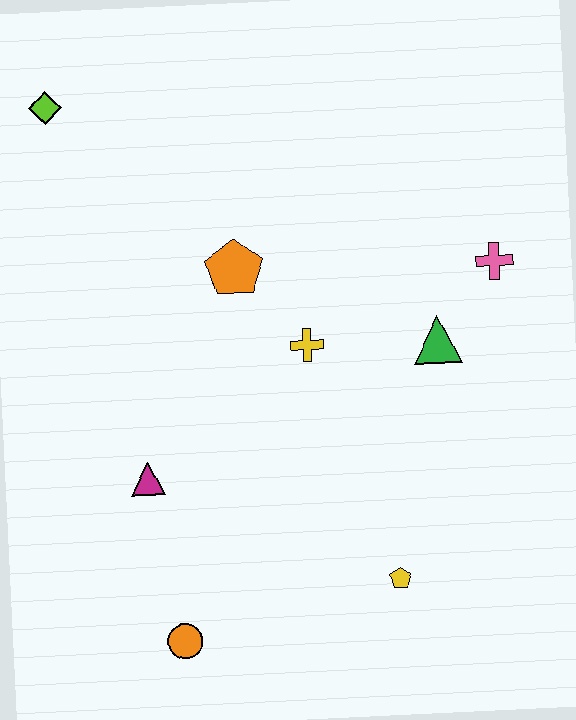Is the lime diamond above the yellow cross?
Yes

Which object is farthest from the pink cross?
The orange circle is farthest from the pink cross.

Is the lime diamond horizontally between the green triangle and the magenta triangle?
No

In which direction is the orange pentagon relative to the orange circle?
The orange pentagon is above the orange circle.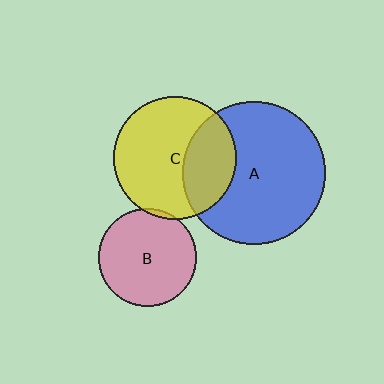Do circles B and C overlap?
Yes.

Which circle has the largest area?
Circle A (blue).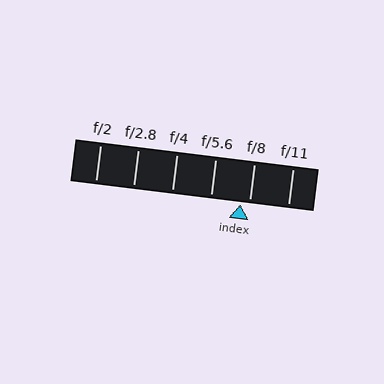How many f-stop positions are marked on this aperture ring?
There are 6 f-stop positions marked.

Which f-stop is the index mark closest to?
The index mark is closest to f/8.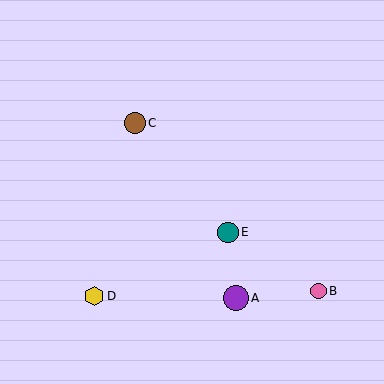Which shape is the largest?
The purple circle (labeled A) is the largest.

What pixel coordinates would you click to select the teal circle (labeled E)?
Click at (228, 232) to select the teal circle E.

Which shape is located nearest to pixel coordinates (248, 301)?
The purple circle (labeled A) at (236, 298) is nearest to that location.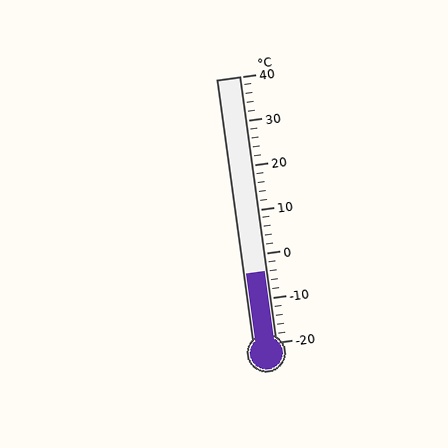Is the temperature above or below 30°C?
The temperature is below 30°C.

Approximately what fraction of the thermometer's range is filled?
The thermometer is filled to approximately 25% of its range.